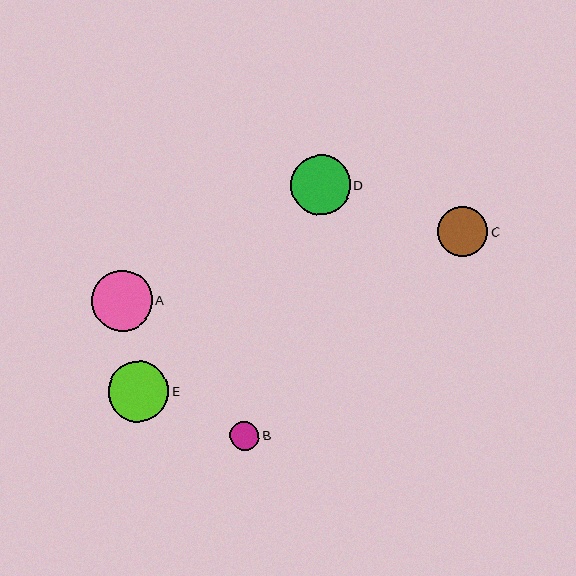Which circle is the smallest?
Circle B is the smallest with a size of approximately 29 pixels.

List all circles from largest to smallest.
From largest to smallest: A, E, D, C, B.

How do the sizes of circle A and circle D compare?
Circle A and circle D are approximately the same size.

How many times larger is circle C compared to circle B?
Circle C is approximately 1.7 times the size of circle B.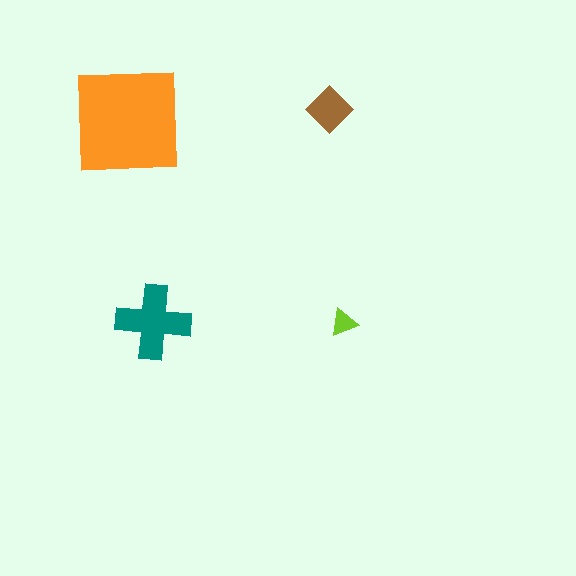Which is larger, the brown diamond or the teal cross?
The teal cross.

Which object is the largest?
The orange square.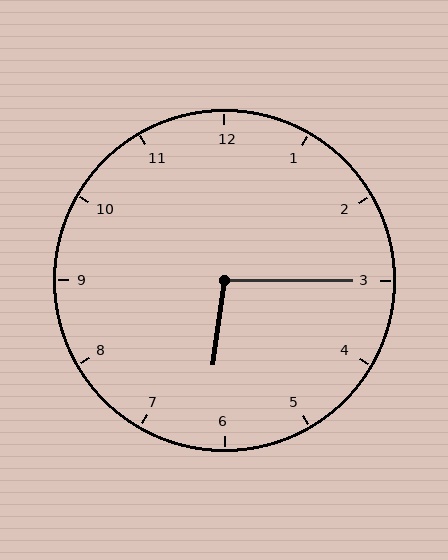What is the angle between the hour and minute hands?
Approximately 98 degrees.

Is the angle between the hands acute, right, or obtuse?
It is obtuse.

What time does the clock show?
6:15.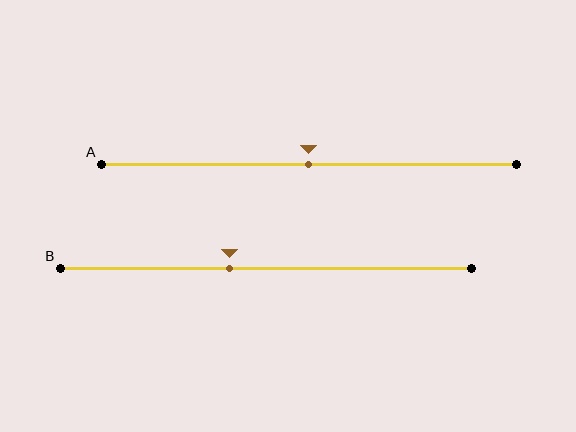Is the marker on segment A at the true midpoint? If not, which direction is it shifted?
Yes, the marker on segment A is at the true midpoint.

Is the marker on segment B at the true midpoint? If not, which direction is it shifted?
No, the marker on segment B is shifted to the left by about 9% of the segment length.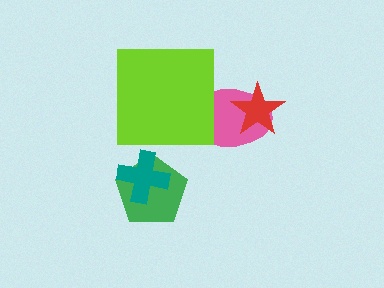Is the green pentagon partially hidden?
Yes, it is partially covered by another shape.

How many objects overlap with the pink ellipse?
2 objects overlap with the pink ellipse.